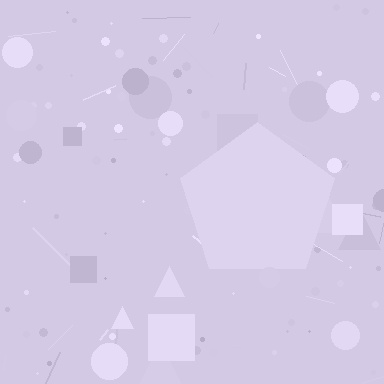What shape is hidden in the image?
A pentagon is hidden in the image.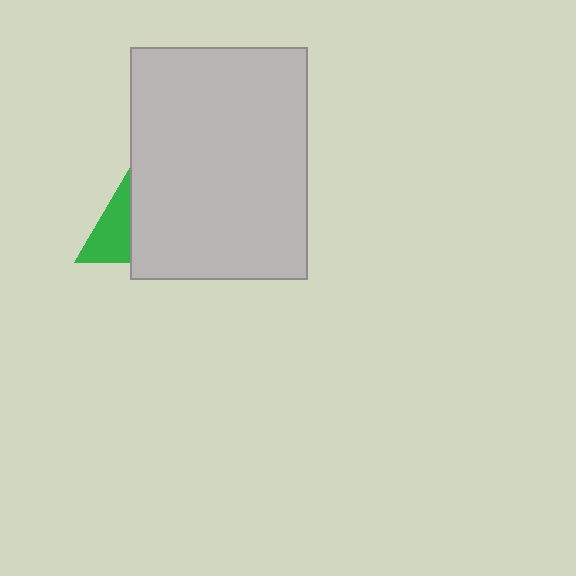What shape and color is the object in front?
The object in front is a light gray rectangle.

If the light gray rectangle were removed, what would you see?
You would see the complete green triangle.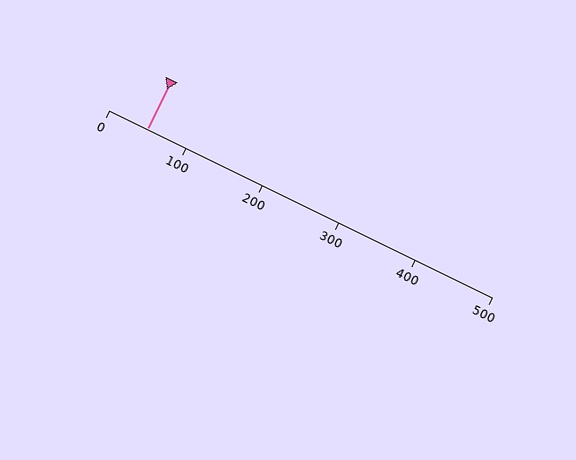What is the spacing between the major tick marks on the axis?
The major ticks are spaced 100 apart.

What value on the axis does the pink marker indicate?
The marker indicates approximately 50.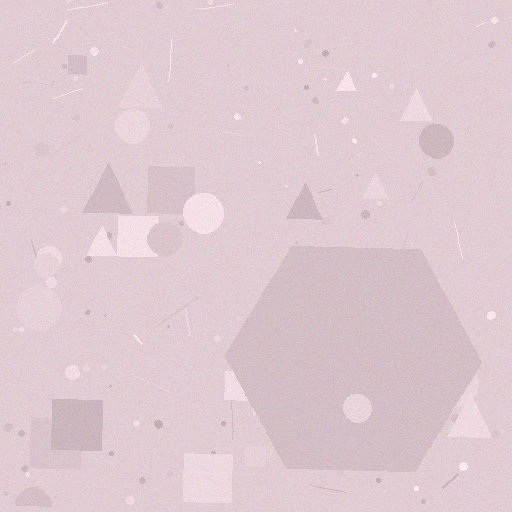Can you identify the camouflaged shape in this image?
The camouflaged shape is a hexagon.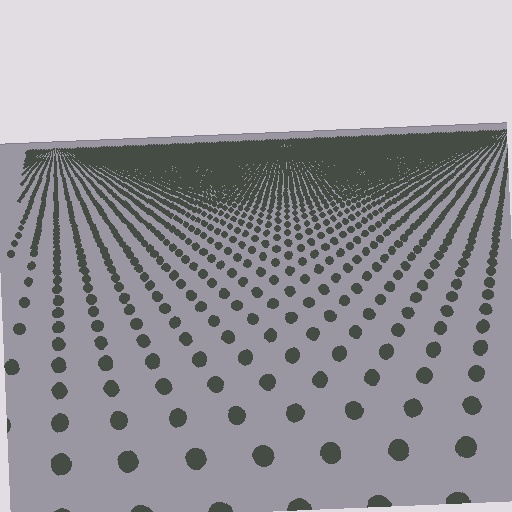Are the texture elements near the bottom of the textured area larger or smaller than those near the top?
Larger. Near the bottom, elements are closer to the viewer and appear at a bigger on-screen size.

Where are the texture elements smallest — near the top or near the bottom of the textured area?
Near the top.